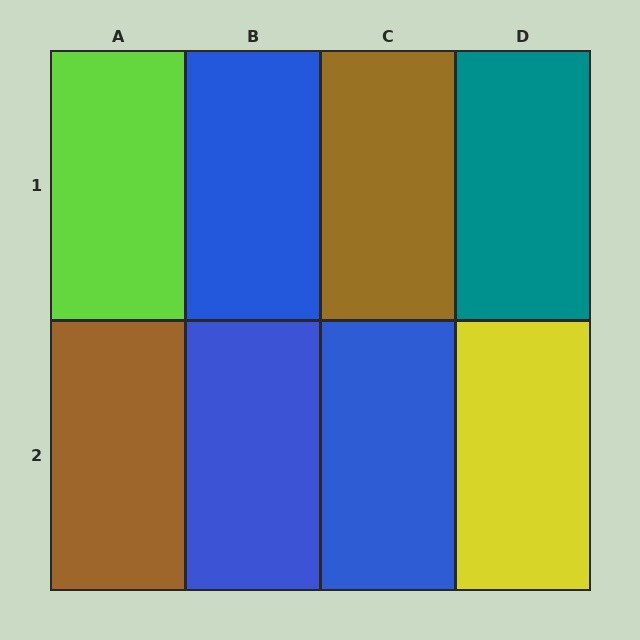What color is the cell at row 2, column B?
Blue.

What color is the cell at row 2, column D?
Yellow.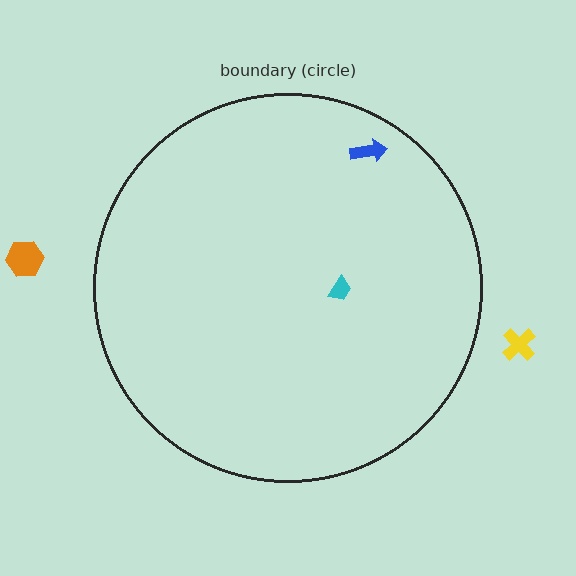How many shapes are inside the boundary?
2 inside, 2 outside.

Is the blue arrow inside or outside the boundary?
Inside.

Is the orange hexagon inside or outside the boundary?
Outside.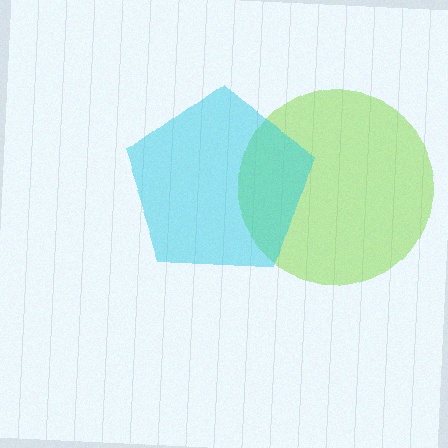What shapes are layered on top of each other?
The layered shapes are: a lime circle, a cyan pentagon.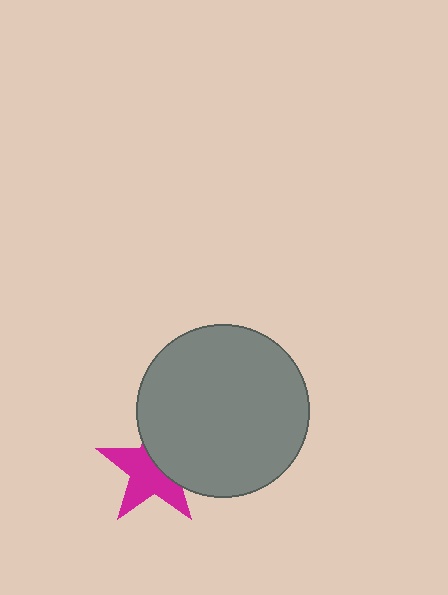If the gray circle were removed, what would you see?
You would see the complete magenta star.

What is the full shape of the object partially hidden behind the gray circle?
The partially hidden object is a magenta star.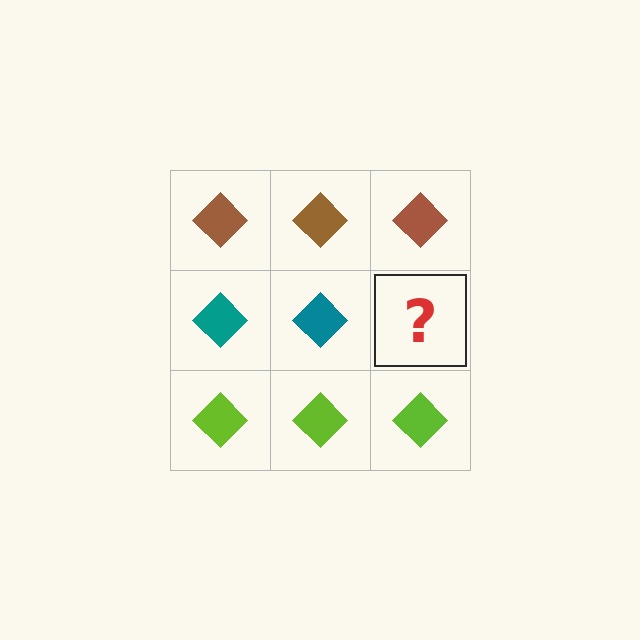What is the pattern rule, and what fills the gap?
The rule is that each row has a consistent color. The gap should be filled with a teal diamond.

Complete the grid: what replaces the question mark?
The question mark should be replaced with a teal diamond.